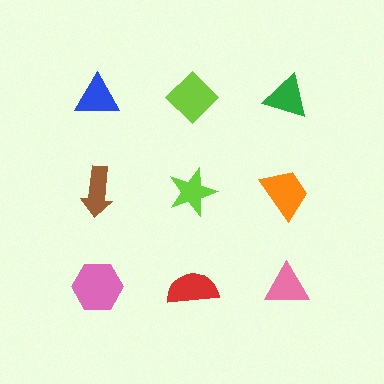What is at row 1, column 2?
A lime diamond.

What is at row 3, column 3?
A pink triangle.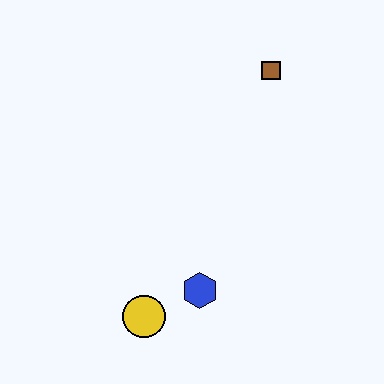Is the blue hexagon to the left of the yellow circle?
No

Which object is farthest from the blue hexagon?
The brown square is farthest from the blue hexagon.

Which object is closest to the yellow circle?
The blue hexagon is closest to the yellow circle.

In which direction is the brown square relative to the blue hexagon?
The brown square is above the blue hexagon.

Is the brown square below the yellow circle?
No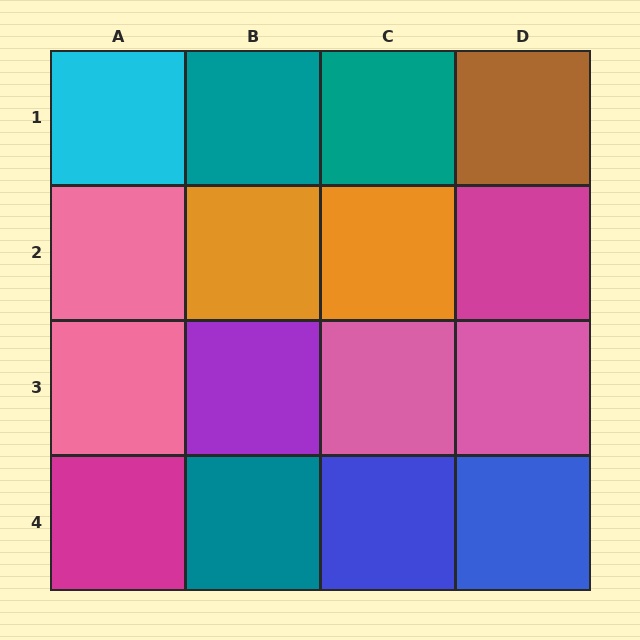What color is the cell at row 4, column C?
Blue.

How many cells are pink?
4 cells are pink.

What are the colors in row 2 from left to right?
Pink, orange, orange, magenta.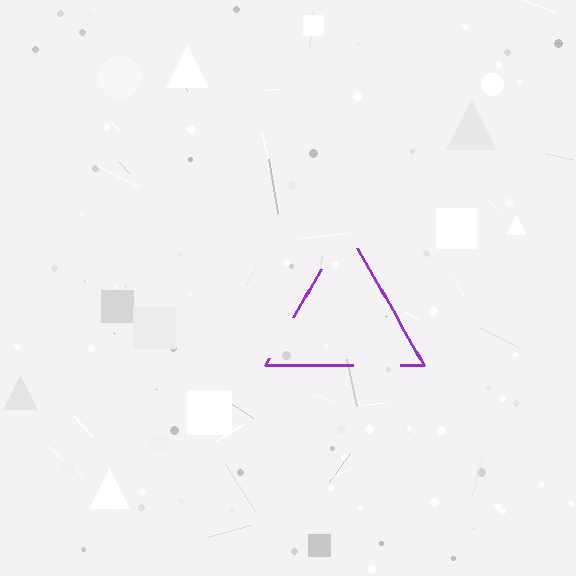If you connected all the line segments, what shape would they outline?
They would outline a triangle.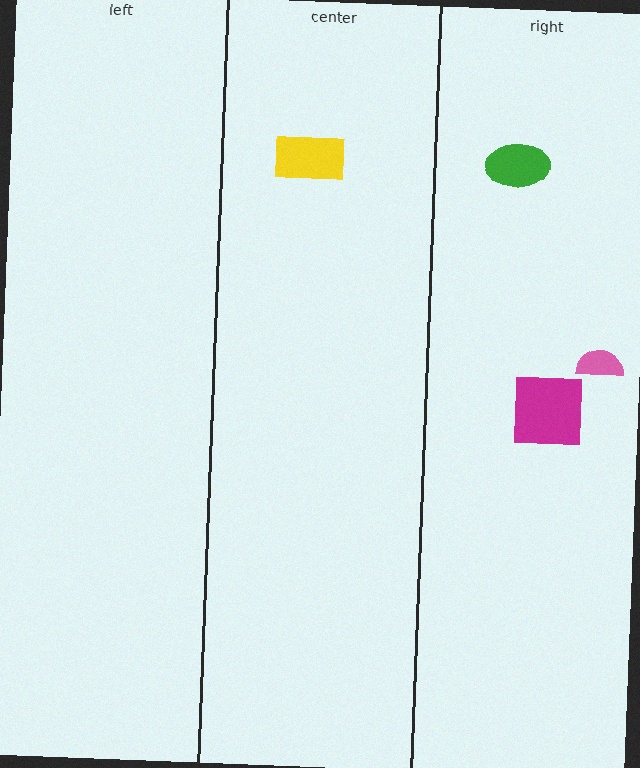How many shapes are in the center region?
1.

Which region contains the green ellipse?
The right region.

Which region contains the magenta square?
The right region.